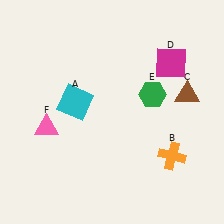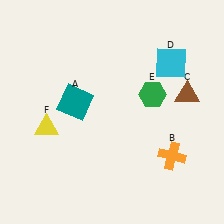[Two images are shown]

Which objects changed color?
A changed from cyan to teal. D changed from magenta to cyan. F changed from pink to yellow.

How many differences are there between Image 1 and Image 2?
There are 3 differences between the two images.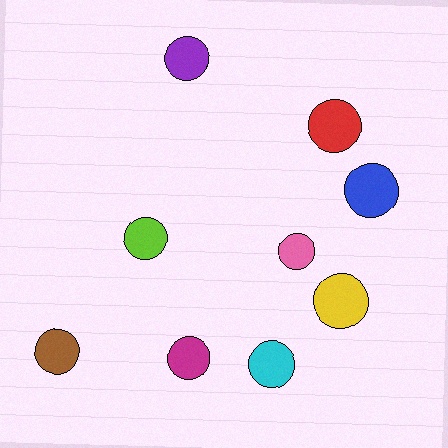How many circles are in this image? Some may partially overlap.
There are 9 circles.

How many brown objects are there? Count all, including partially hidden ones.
There is 1 brown object.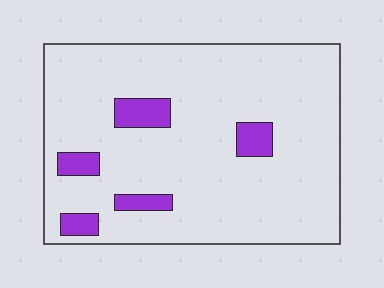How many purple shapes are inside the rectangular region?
5.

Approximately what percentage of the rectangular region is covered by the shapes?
Approximately 10%.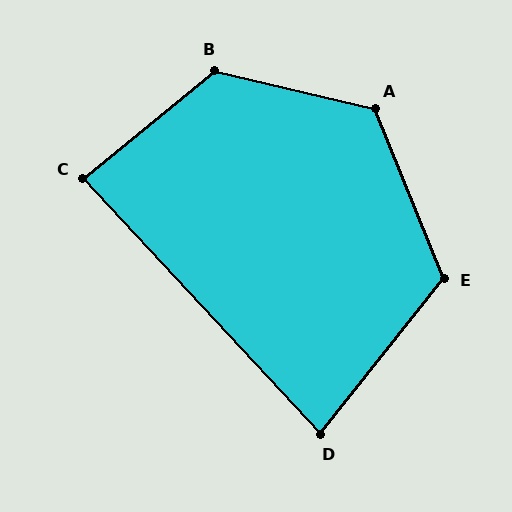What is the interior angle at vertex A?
Approximately 125 degrees (obtuse).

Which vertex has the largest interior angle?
B, at approximately 127 degrees.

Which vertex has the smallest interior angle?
D, at approximately 81 degrees.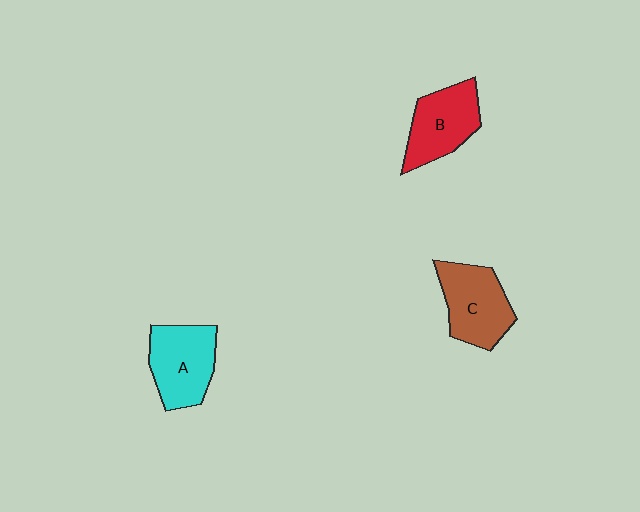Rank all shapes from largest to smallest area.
From largest to smallest: A (cyan), C (brown), B (red).